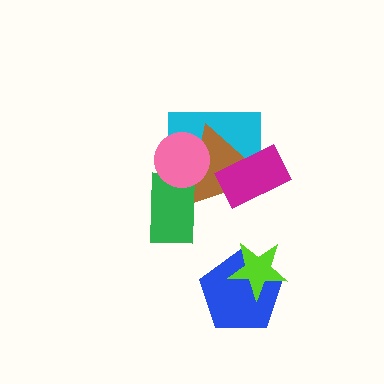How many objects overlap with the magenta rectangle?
2 objects overlap with the magenta rectangle.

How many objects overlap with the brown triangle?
4 objects overlap with the brown triangle.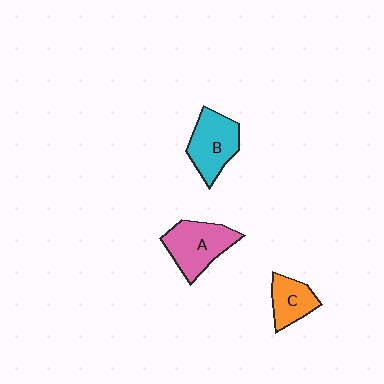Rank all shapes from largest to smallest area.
From largest to smallest: A (pink), B (cyan), C (orange).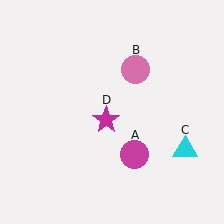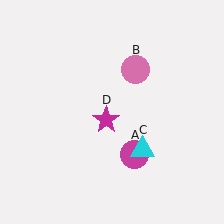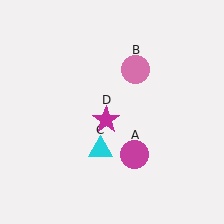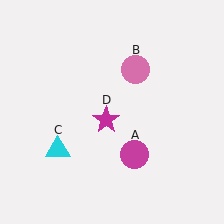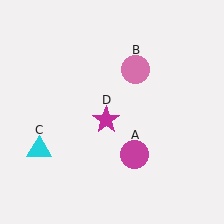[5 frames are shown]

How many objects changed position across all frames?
1 object changed position: cyan triangle (object C).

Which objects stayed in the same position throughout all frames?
Magenta circle (object A) and pink circle (object B) and magenta star (object D) remained stationary.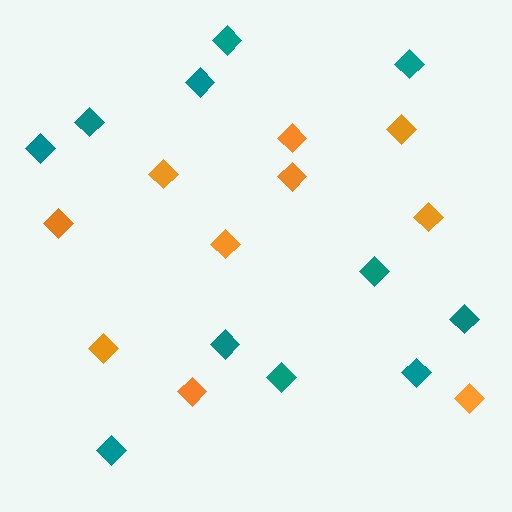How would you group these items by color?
There are 2 groups: one group of teal diamonds (11) and one group of orange diamonds (10).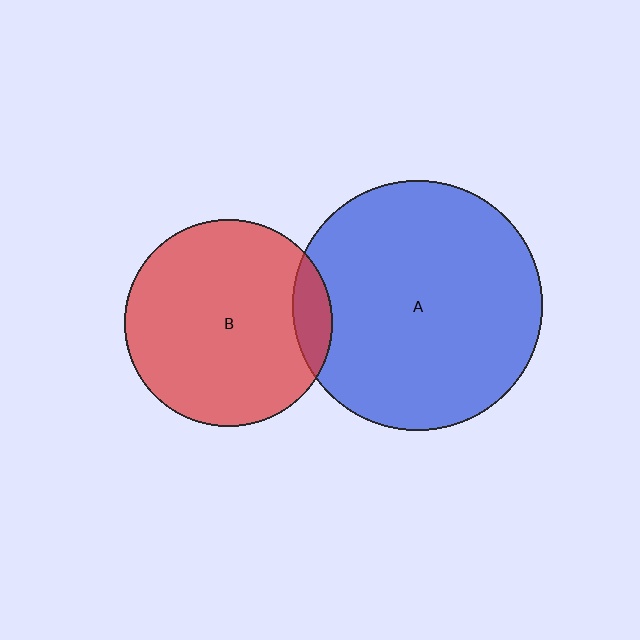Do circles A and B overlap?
Yes.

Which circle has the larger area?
Circle A (blue).